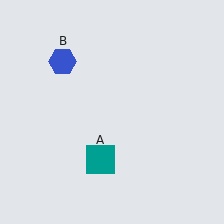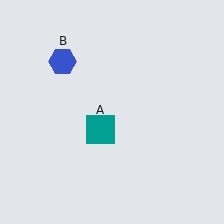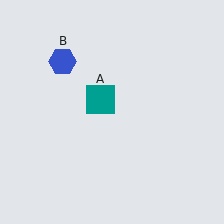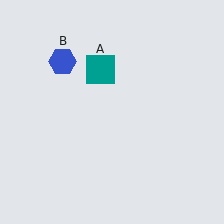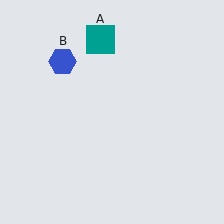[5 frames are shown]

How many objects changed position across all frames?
1 object changed position: teal square (object A).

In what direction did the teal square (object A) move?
The teal square (object A) moved up.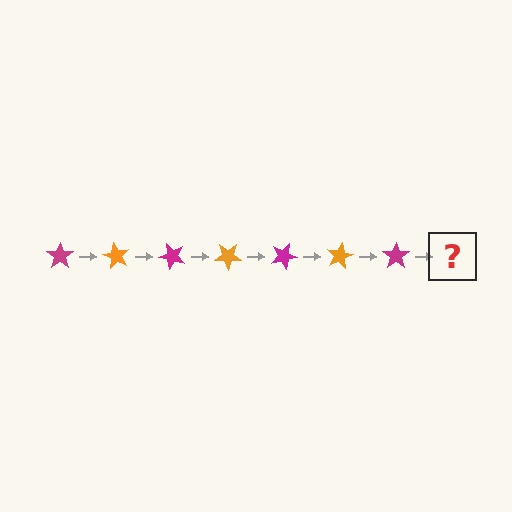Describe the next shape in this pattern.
It should be an orange star, rotated 420 degrees from the start.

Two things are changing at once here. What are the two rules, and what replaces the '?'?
The two rules are that it rotates 60 degrees each step and the color cycles through magenta and orange. The '?' should be an orange star, rotated 420 degrees from the start.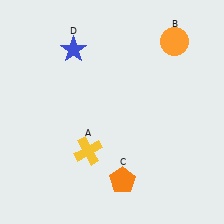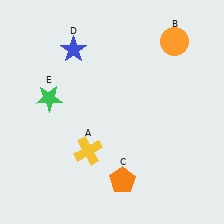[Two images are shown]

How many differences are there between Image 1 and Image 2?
There is 1 difference between the two images.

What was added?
A green star (E) was added in Image 2.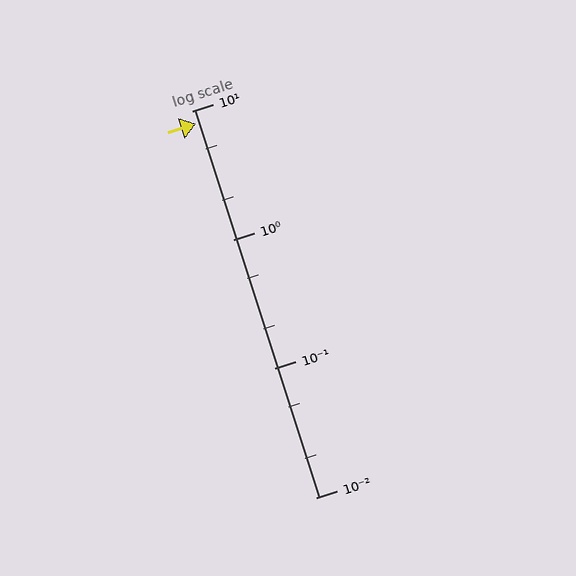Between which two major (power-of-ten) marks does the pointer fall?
The pointer is between 1 and 10.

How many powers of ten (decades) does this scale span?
The scale spans 3 decades, from 0.01 to 10.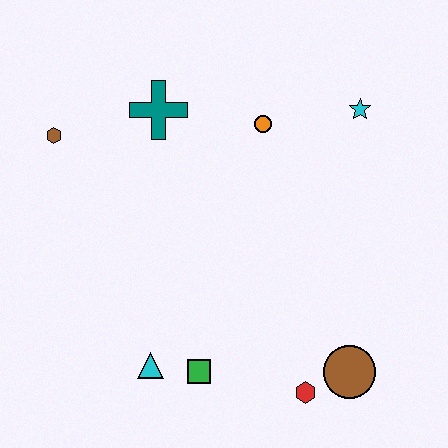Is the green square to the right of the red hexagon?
No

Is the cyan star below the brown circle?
No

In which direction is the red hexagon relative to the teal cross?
The red hexagon is below the teal cross.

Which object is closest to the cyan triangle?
The green square is closest to the cyan triangle.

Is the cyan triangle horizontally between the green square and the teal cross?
No